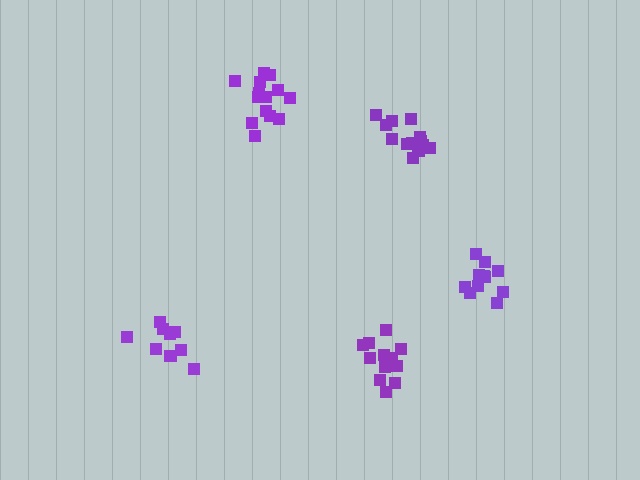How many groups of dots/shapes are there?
There are 5 groups.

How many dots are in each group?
Group 1: 9 dots, Group 2: 14 dots, Group 3: 13 dots, Group 4: 12 dots, Group 5: 11 dots (59 total).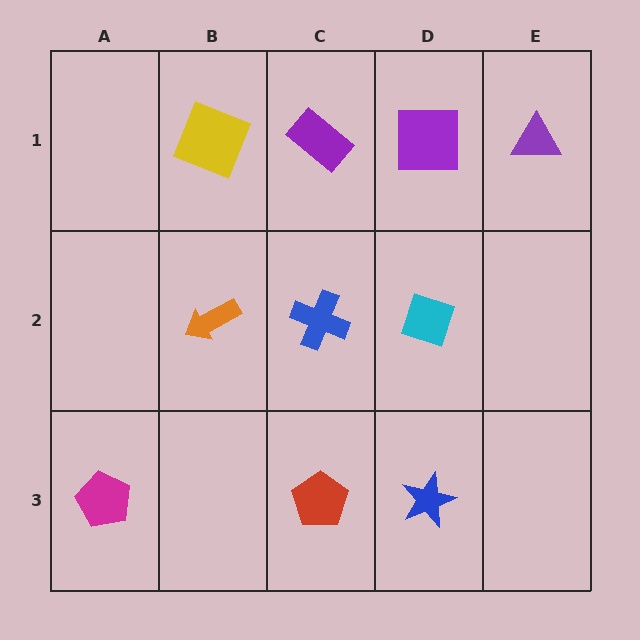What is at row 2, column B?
An orange arrow.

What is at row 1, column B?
A yellow square.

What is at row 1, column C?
A purple rectangle.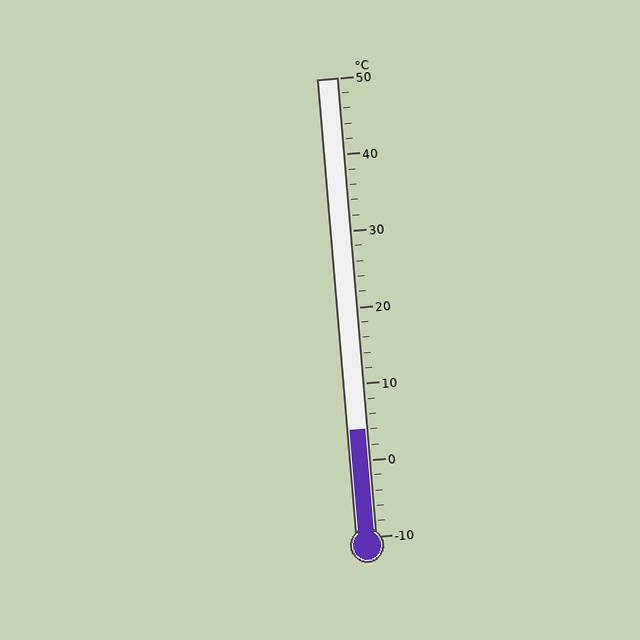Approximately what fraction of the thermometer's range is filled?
The thermometer is filled to approximately 25% of its range.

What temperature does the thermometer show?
The thermometer shows approximately 4°C.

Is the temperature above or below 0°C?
The temperature is above 0°C.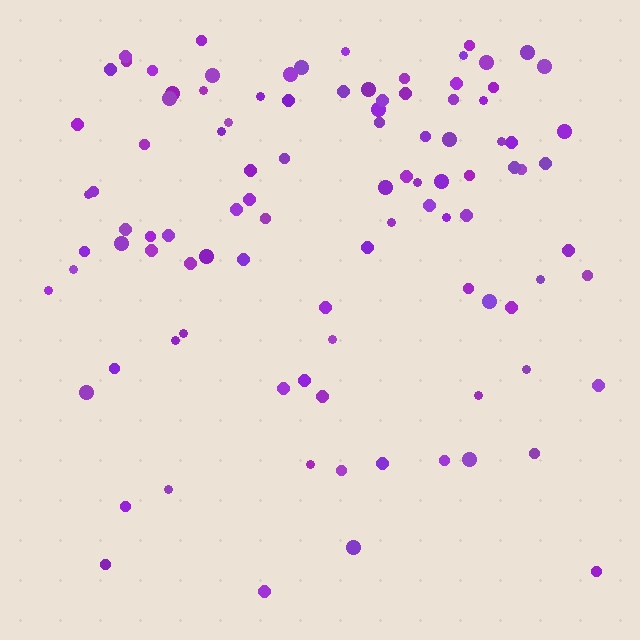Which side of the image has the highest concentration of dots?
The top.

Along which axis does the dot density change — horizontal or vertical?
Vertical.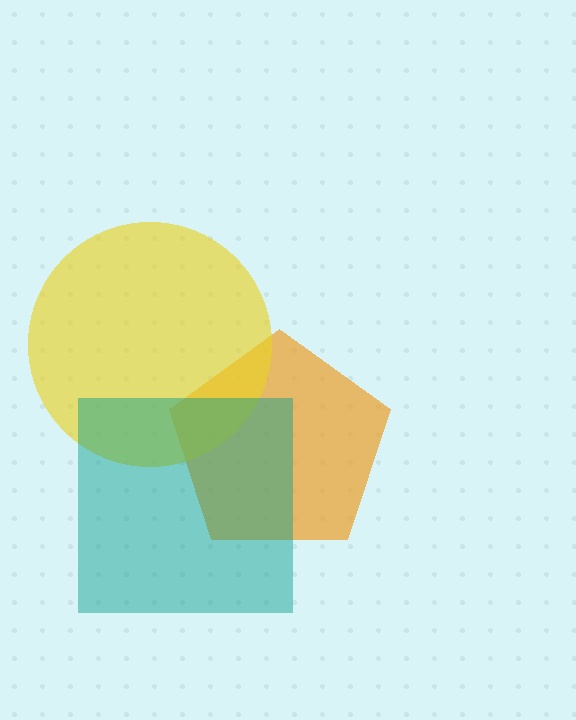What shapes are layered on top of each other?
The layered shapes are: an orange pentagon, a yellow circle, a teal square.